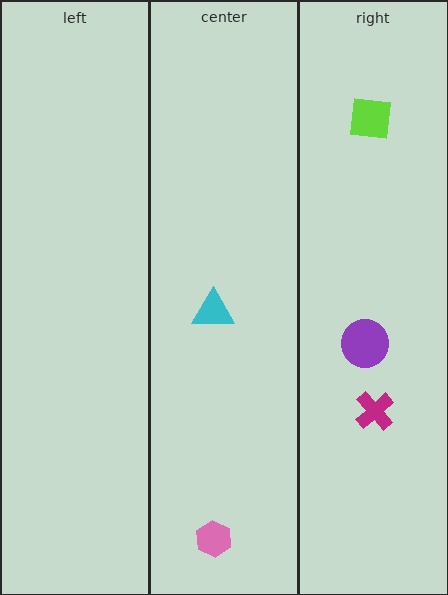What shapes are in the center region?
The cyan triangle, the pink hexagon.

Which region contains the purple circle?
The right region.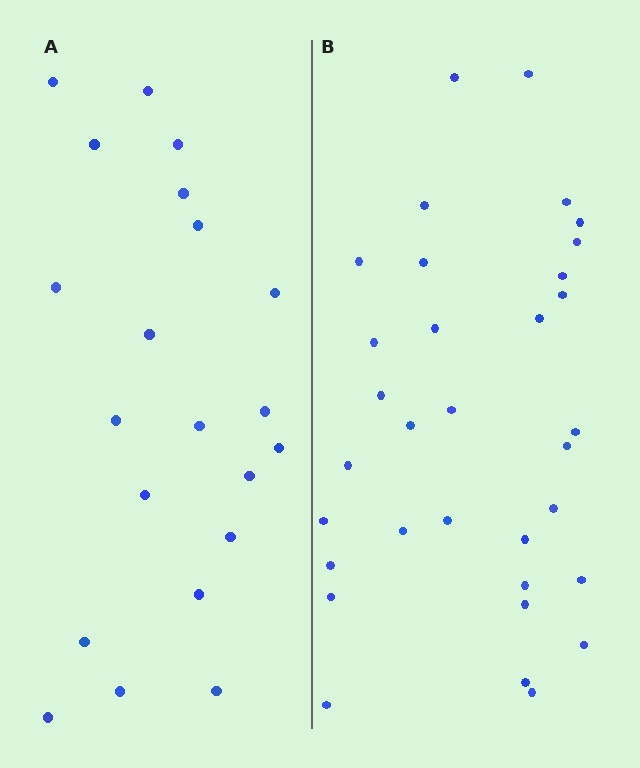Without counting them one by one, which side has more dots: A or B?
Region B (the right region) has more dots.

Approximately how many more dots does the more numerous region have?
Region B has roughly 12 or so more dots than region A.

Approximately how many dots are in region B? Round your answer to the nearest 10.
About 30 dots. (The exact count is 33, which rounds to 30.)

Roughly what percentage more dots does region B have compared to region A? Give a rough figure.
About 55% more.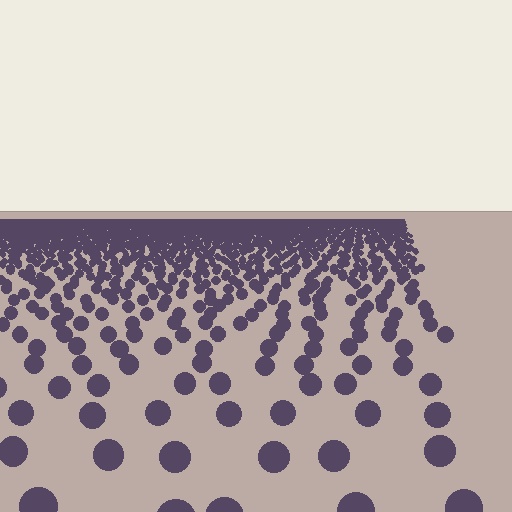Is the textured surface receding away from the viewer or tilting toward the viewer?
The surface is receding away from the viewer. Texture elements get smaller and denser toward the top.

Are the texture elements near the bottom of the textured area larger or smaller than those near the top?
Larger. Near the bottom, elements are closer to the viewer and appear at a bigger on-screen size.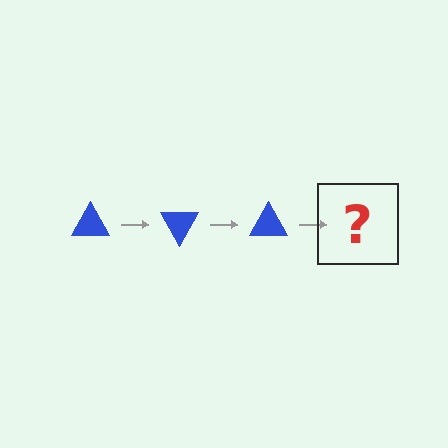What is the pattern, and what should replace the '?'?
The pattern is that the triangle rotates 60 degrees each step. The '?' should be a blue triangle rotated 180 degrees.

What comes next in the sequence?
The next element should be a blue triangle rotated 180 degrees.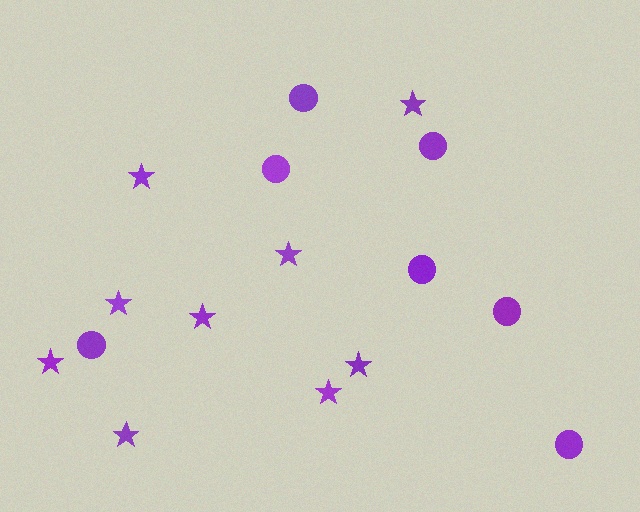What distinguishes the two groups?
There are 2 groups: one group of circles (7) and one group of stars (9).